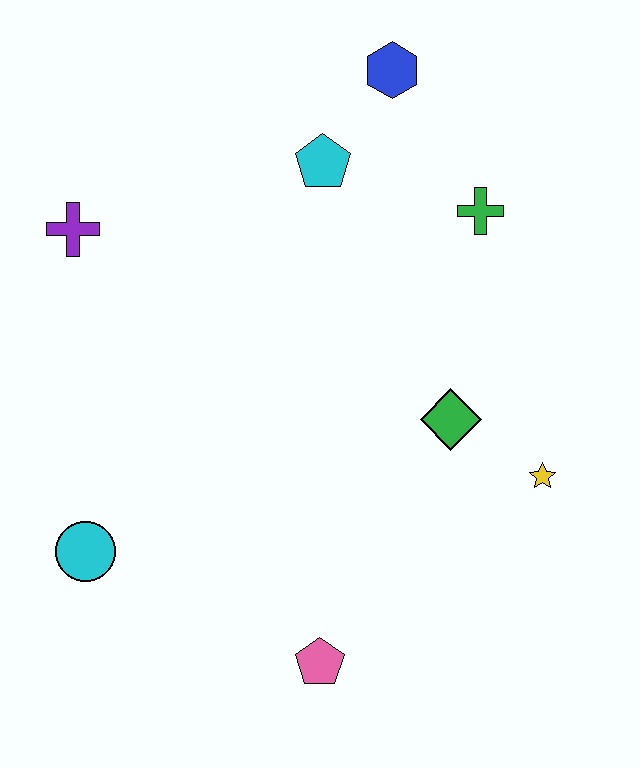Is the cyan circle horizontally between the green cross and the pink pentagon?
No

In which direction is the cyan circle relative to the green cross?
The cyan circle is to the left of the green cross.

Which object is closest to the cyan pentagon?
The blue hexagon is closest to the cyan pentagon.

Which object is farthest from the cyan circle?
The blue hexagon is farthest from the cyan circle.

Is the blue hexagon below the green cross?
No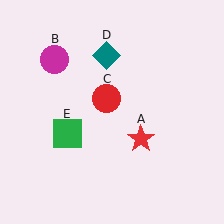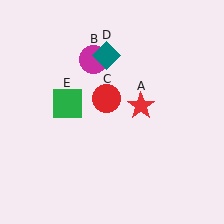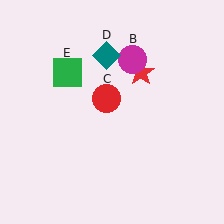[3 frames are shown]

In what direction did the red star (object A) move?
The red star (object A) moved up.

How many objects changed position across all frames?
3 objects changed position: red star (object A), magenta circle (object B), green square (object E).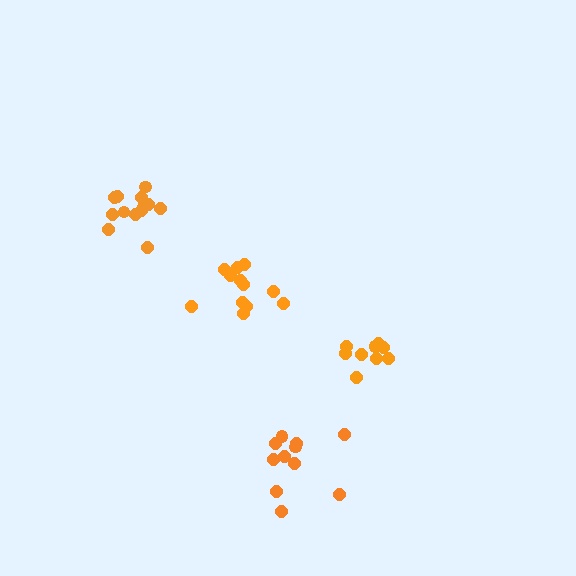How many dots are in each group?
Group 1: 9 dots, Group 2: 12 dots, Group 3: 11 dots, Group 4: 13 dots (45 total).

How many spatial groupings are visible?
There are 4 spatial groupings.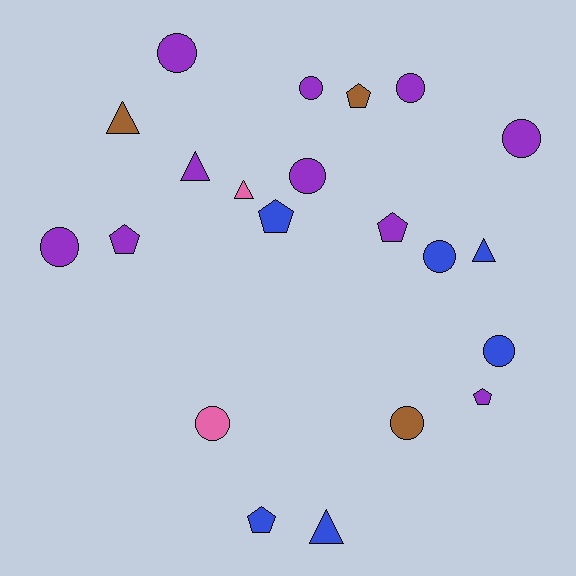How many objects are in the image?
There are 21 objects.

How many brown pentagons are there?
There is 1 brown pentagon.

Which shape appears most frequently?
Circle, with 10 objects.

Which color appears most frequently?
Purple, with 10 objects.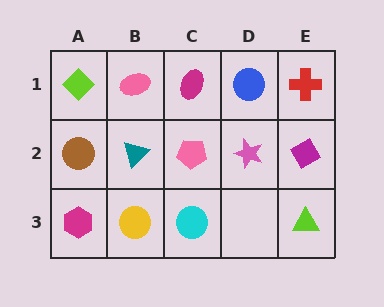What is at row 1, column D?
A blue circle.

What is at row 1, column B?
A pink ellipse.